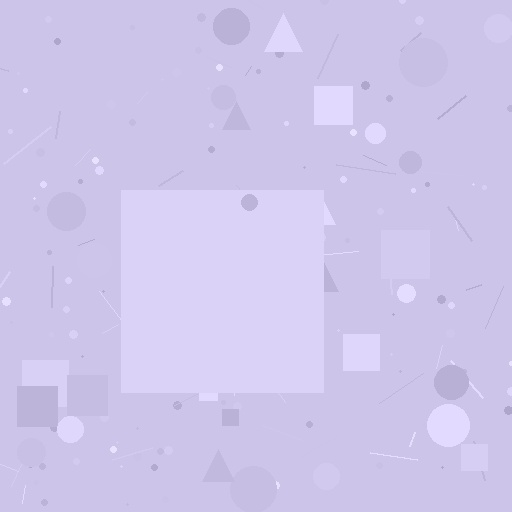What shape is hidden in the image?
A square is hidden in the image.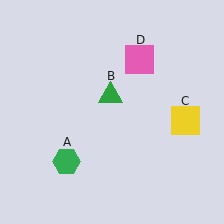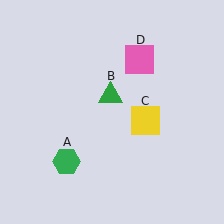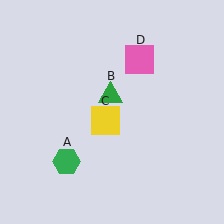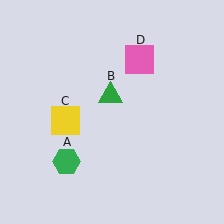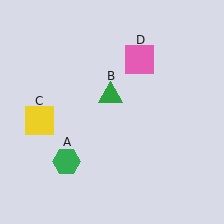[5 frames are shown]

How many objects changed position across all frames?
1 object changed position: yellow square (object C).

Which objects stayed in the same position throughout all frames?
Green hexagon (object A) and green triangle (object B) and pink square (object D) remained stationary.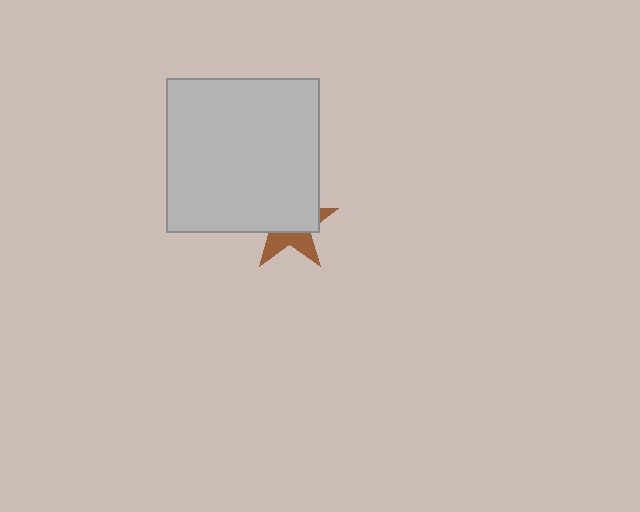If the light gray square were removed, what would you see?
You would see the complete brown star.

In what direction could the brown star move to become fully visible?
The brown star could move down. That would shift it out from behind the light gray square entirely.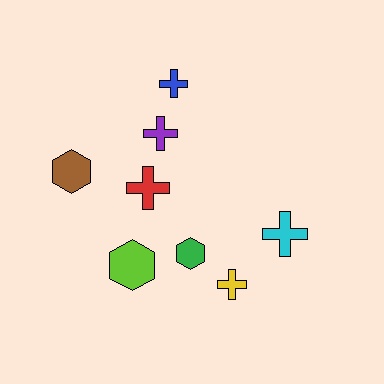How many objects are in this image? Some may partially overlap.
There are 8 objects.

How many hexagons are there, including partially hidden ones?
There are 3 hexagons.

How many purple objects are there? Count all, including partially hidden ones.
There is 1 purple object.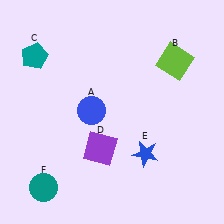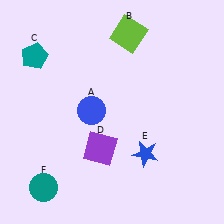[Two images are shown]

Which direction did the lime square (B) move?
The lime square (B) moved left.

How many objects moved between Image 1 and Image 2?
1 object moved between the two images.